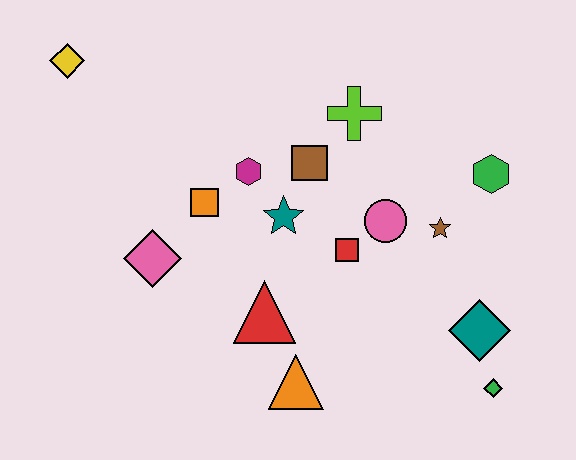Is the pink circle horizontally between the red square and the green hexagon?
Yes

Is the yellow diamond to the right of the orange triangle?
No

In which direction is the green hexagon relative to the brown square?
The green hexagon is to the right of the brown square.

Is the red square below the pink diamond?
No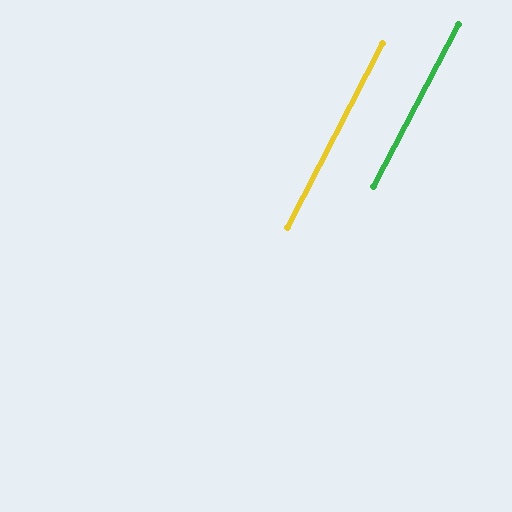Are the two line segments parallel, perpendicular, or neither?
Parallel — their directions differ by only 0.2°.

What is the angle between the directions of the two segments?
Approximately 0 degrees.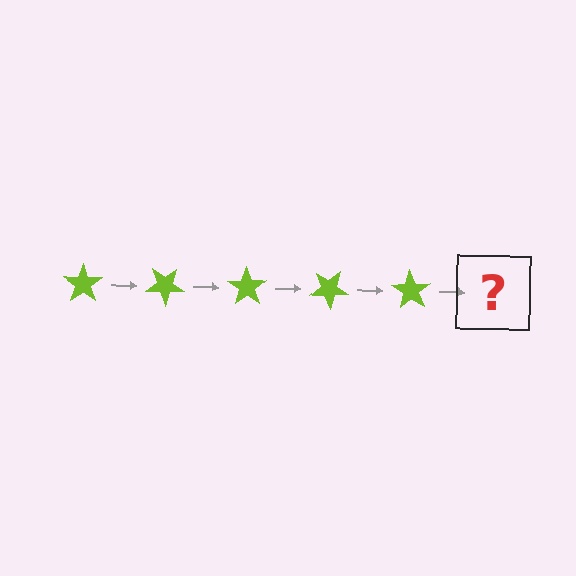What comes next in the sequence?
The next element should be a lime star rotated 175 degrees.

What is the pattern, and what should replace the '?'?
The pattern is that the star rotates 35 degrees each step. The '?' should be a lime star rotated 175 degrees.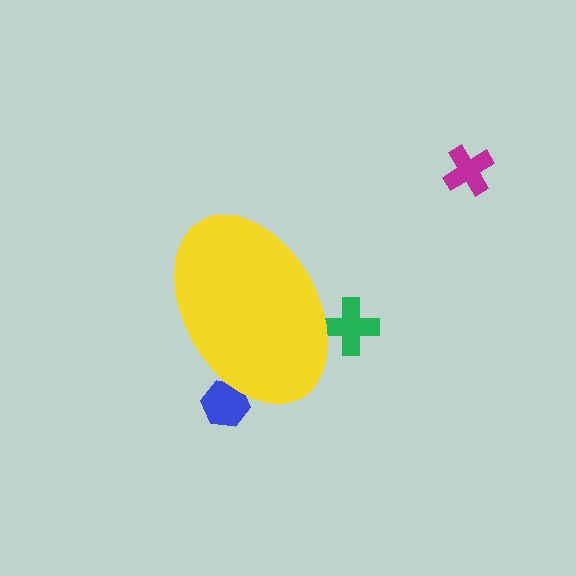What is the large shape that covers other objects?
A yellow ellipse.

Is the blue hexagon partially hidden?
Yes, the blue hexagon is partially hidden behind the yellow ellipse.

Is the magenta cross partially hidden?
No, the magenta cross is fully visible.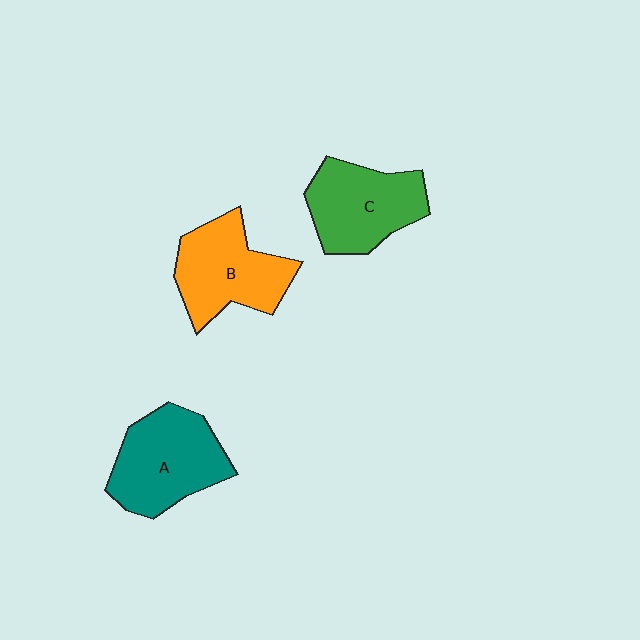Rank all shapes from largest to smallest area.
From largest to smallest: A (teal), B (orange), C (green).